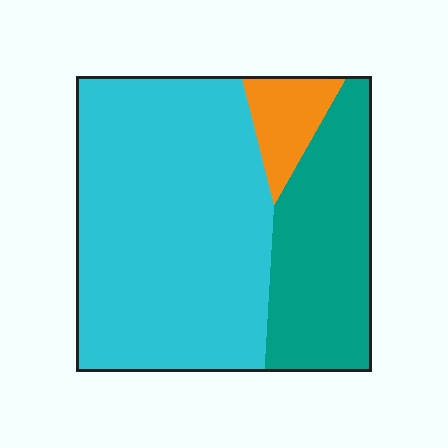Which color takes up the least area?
Orange, at roughly 10%.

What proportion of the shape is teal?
Teal covers 29% of the shape.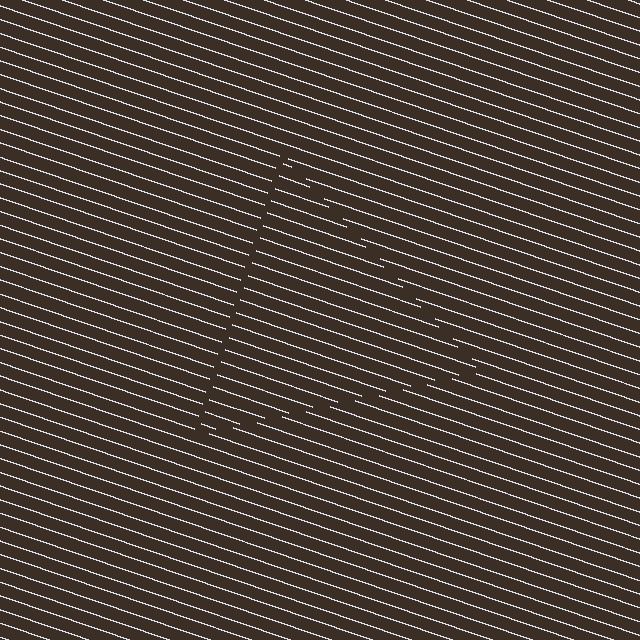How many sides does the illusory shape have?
3 sides — the line-ends trace a triangle.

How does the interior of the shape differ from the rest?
The interior of the shape contains the same grating, shifted by half a period — the contour is defined by the phase discontinuity where line-ends from the inner and outer gratings abut.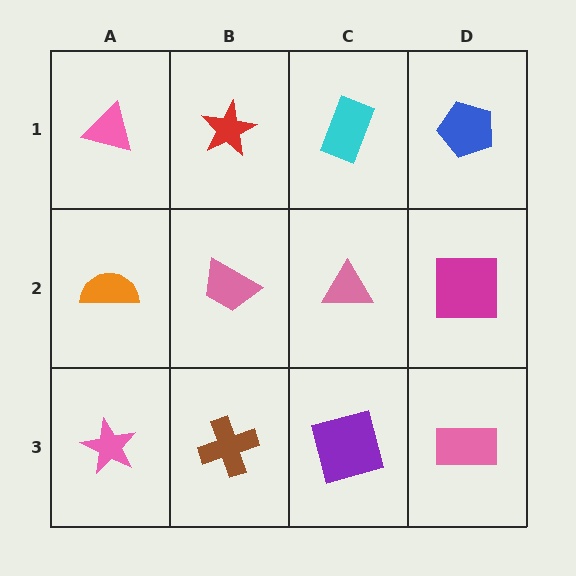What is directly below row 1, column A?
An orange semicircle.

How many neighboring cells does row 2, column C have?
4.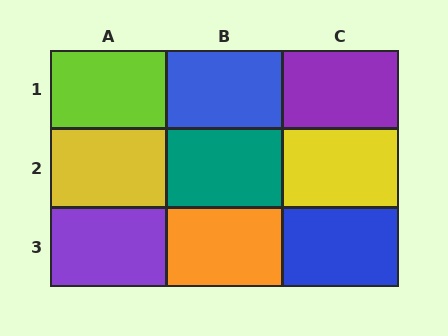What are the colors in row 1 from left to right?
Lime, blue, purple.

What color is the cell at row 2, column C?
Yellow.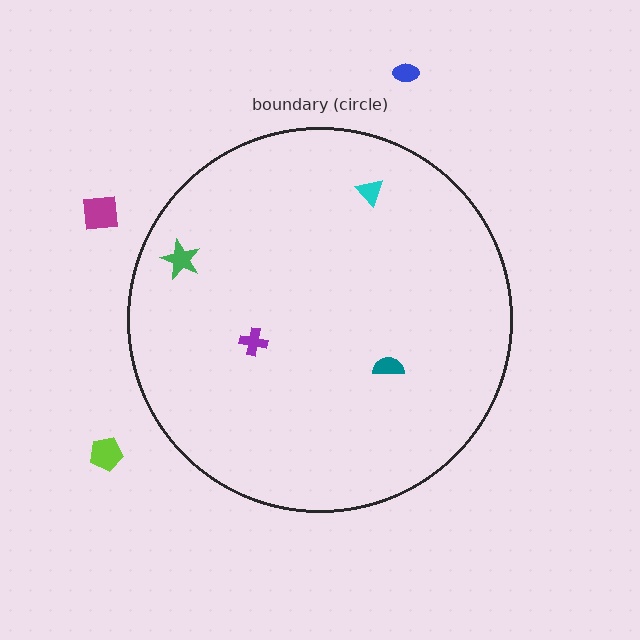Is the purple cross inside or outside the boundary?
Inside.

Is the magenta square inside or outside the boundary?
Outside.